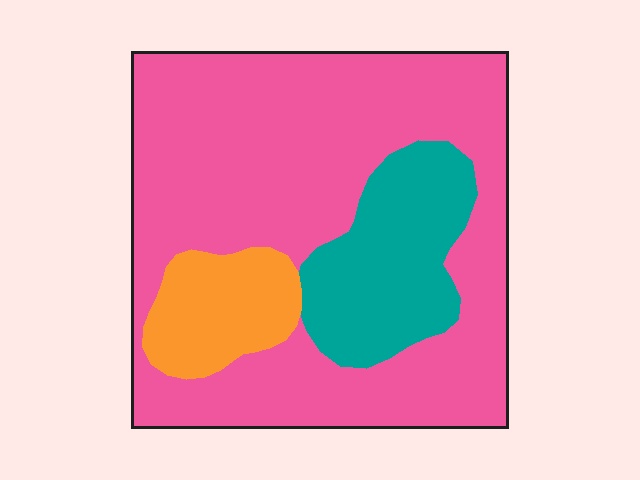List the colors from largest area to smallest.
From largest to smallest: pink, teal, orange.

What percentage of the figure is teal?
Teal takes up about one fifth (1/5) of the figure.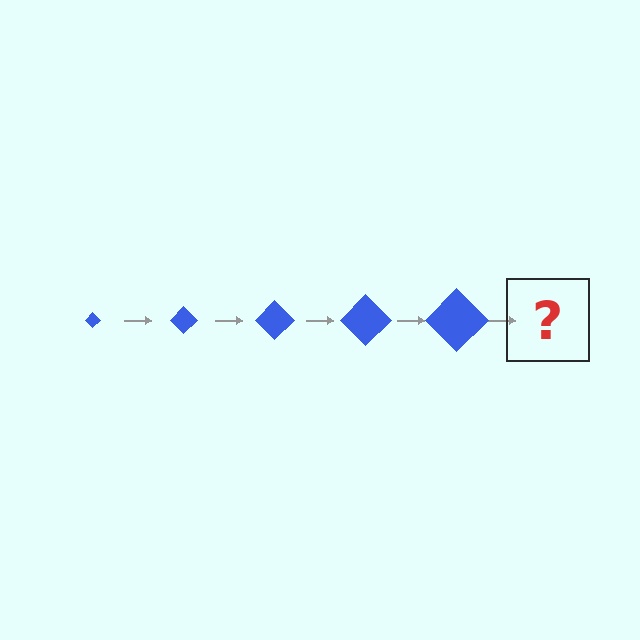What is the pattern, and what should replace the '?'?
The pattern is that the diamond gets progressively larger each step. The '?' should be a blue diamond, larger than the previous one.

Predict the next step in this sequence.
The next step is a blue diamond, larger than the previous one.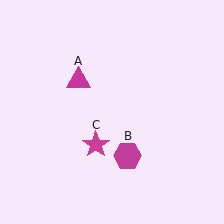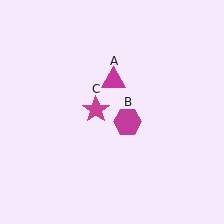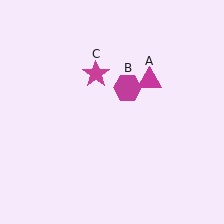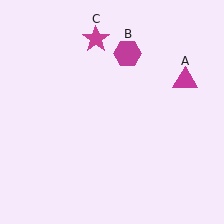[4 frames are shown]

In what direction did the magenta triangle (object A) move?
The magenta triangle (object A) moved right.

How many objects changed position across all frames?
3 objects changed position: magenta triangle (object A), magenta hexagon (object B), magenta star (object C).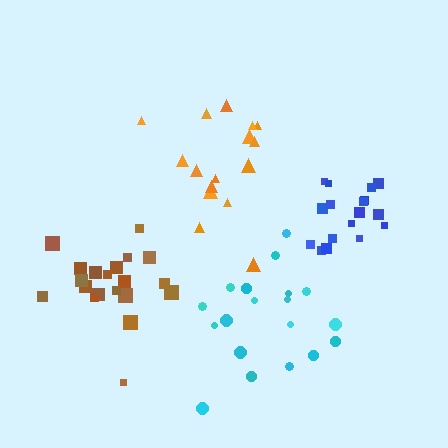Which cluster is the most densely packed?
Blue.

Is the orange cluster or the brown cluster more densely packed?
Brown.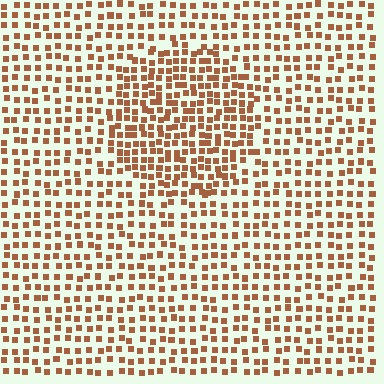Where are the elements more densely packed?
The elements are more densely packed inside the circle boundary.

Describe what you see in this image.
The image contains small brown elements arranged at two different densities. A circle-shaped region is visible where the elements are more densely packed than the surrounding area.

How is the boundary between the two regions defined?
The boundary is defined by a change in element density (approximately 1.6x ratio). All elements are the same color, size, and shape.